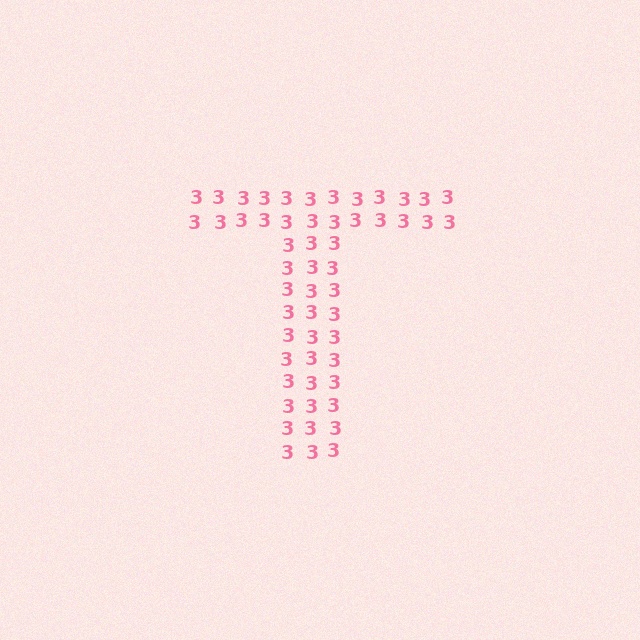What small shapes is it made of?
It is made of small digit 3's.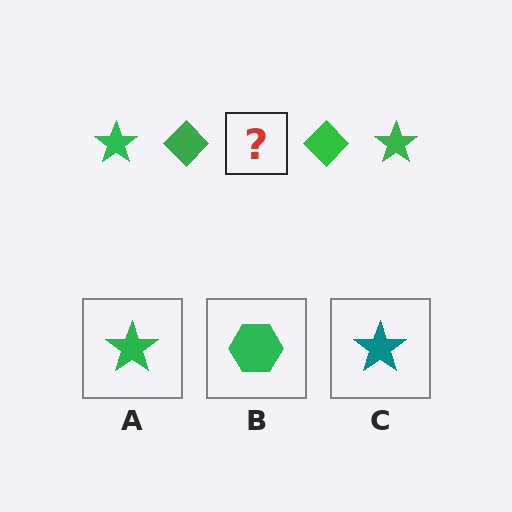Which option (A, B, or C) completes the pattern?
A.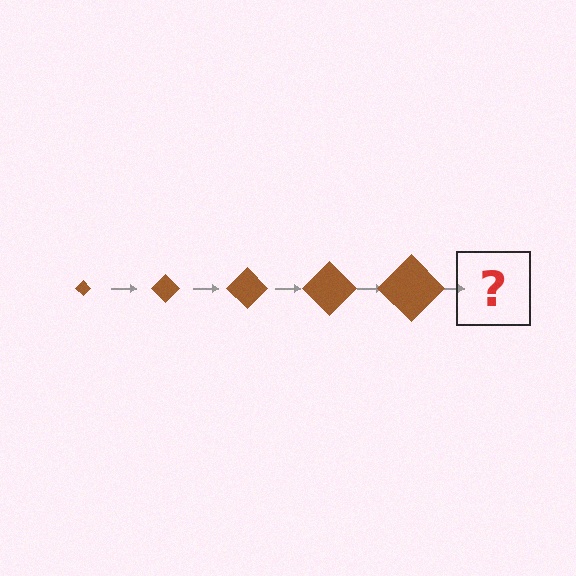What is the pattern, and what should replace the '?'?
The pattern is that the diamond gets progressively larger each step. The '?' should be a brown diamond, larger than the previous one.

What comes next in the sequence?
The next element should be a brown diamond, larger than the previous one.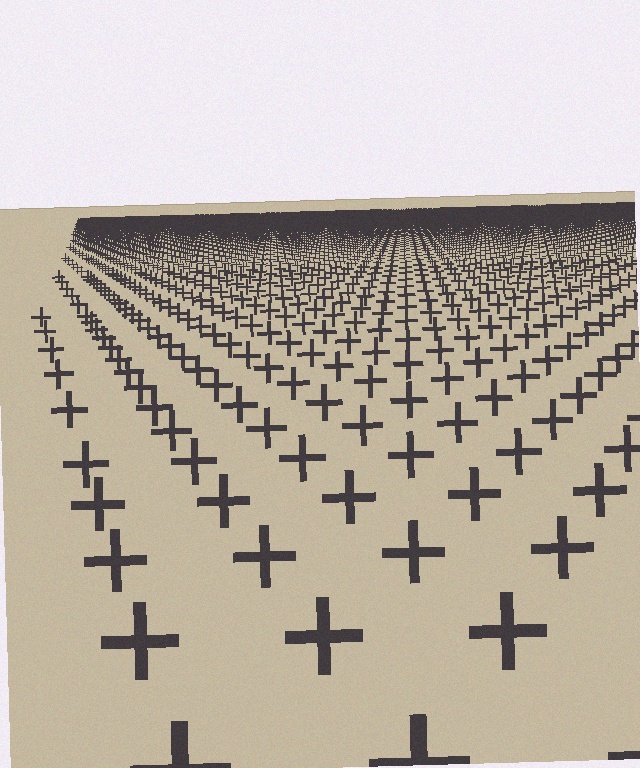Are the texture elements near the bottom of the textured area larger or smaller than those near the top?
Larger. Near the bottom, elements are closer to the viewer and appear at a bigger on-screen size.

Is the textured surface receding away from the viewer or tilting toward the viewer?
The surface is receding away from the viewer. Texture elements get smaller and denser toward the top.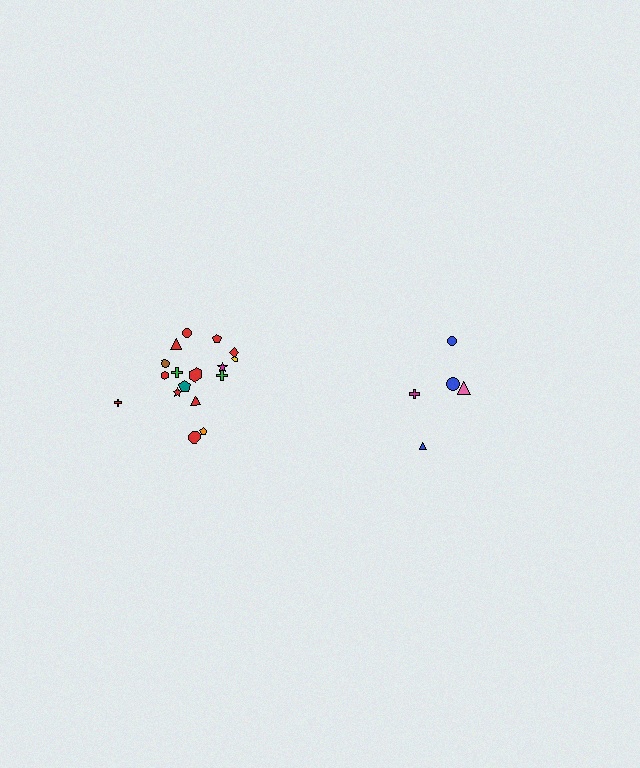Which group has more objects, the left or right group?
The left group.